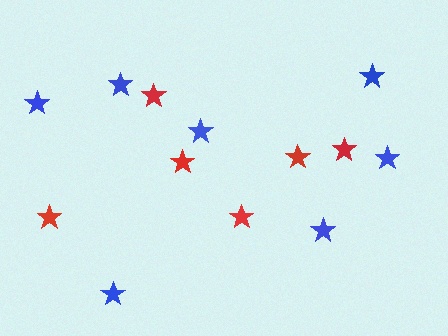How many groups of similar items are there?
There are 2 groups: one group of red stars (6) and one group of blue stars (7).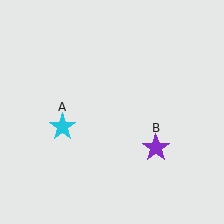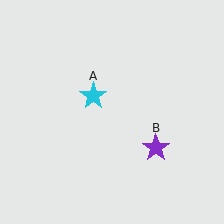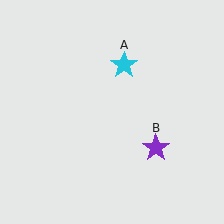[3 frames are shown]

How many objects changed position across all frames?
1 object changed position: cyan star (object A).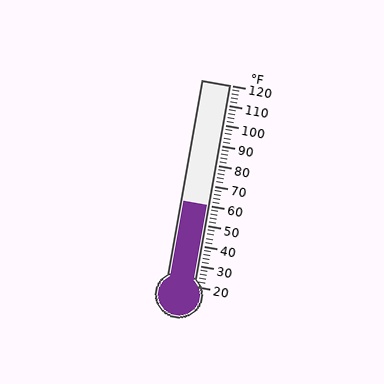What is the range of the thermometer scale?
The thermometer scale ranges from 20°F to 120°F.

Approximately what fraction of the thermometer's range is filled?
The thermometer is filled to approximately 40% of its range.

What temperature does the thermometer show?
The thermometer shows approximately 60°F.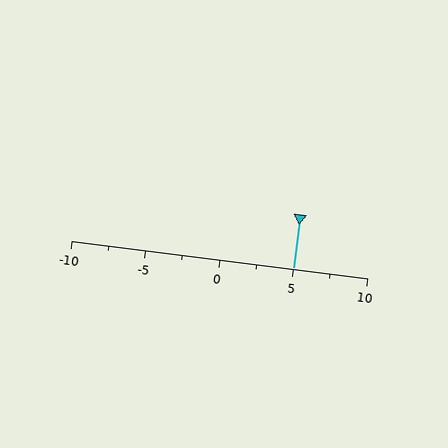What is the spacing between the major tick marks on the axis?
The major ticks are spaced 5 apart.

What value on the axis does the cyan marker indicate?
The marker indicates approximately 5.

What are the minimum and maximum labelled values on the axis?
The axis runs from -10 to 10.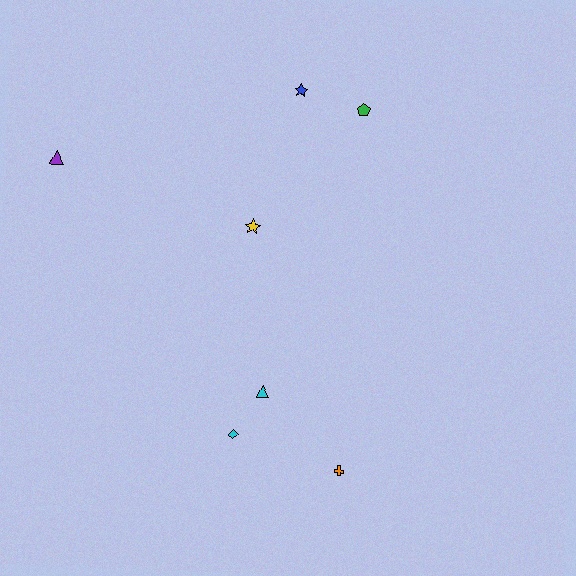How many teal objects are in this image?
There are no teal objects.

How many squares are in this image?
There are no squares.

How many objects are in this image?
There are 7 objects.